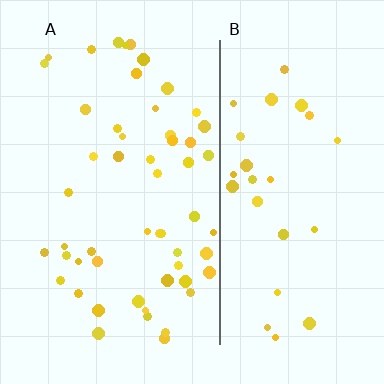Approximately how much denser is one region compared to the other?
Approximately 1.9× — region A over region B.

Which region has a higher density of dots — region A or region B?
A (the left).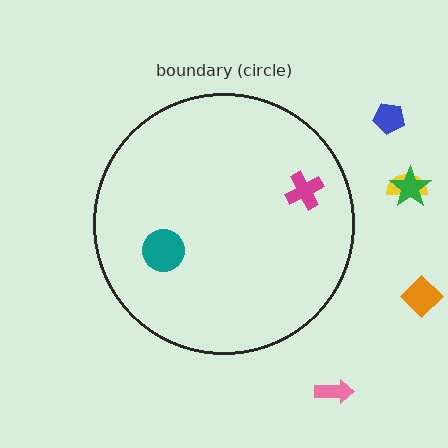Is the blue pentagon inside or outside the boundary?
Outside.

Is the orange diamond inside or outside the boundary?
Outside.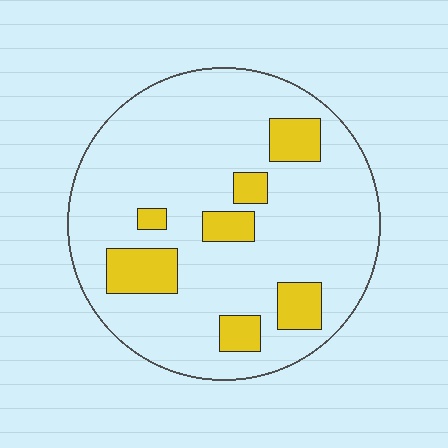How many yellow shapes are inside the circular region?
7.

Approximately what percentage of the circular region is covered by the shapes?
Approximately 15%.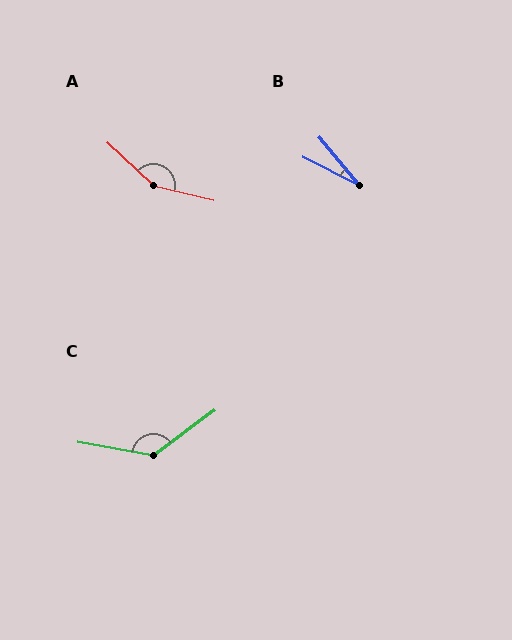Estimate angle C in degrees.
Approximately 133 degrees.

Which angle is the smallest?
B, at approximately 23 degrees.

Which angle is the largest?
A, at approximately 150 degrees.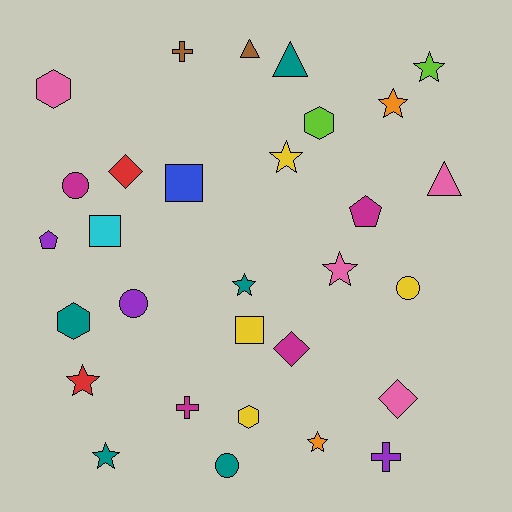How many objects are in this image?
There are 30 objects.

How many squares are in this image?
There are 3 squares.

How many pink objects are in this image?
There are 4 pink objects.